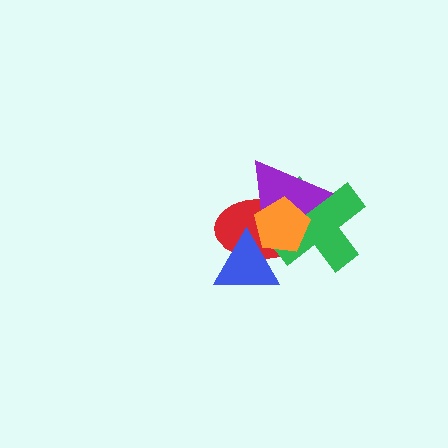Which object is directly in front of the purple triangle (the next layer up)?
The orange pentagon is directly in front of the purple triangle.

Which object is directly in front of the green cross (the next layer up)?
The purple triangle is directly in front of the green cross.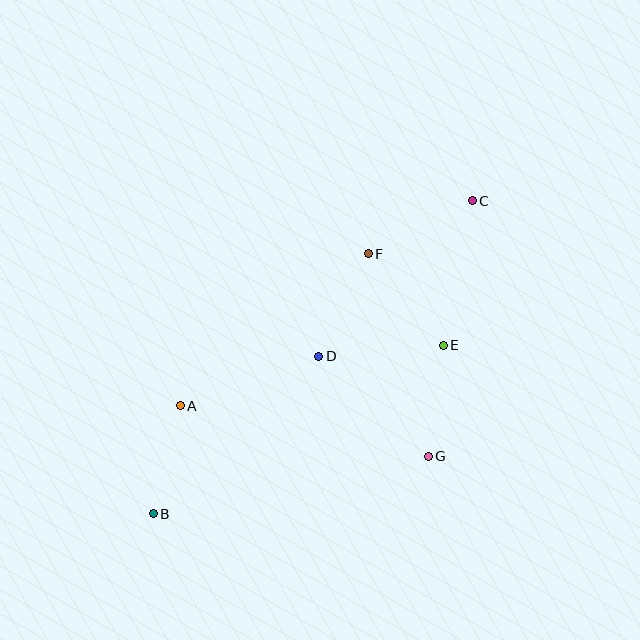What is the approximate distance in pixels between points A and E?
The distance between A and E is approximately 270 pixels.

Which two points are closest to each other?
Points A and B are closest to each other.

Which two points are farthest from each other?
Points B and C are farthest from each other.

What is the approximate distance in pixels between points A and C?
The distance between A and C is approximately 357 pixels.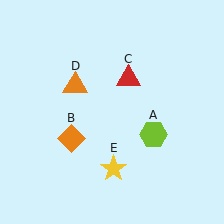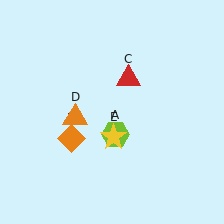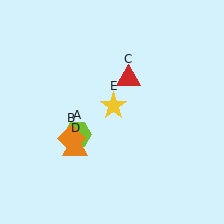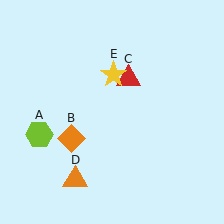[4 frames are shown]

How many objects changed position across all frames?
3 objects changed position: lime hexagon (object A), orange triangle (object D), yellow star (object E).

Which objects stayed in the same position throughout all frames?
Orange diamond (object B) and red triangle (object C) remained stationary.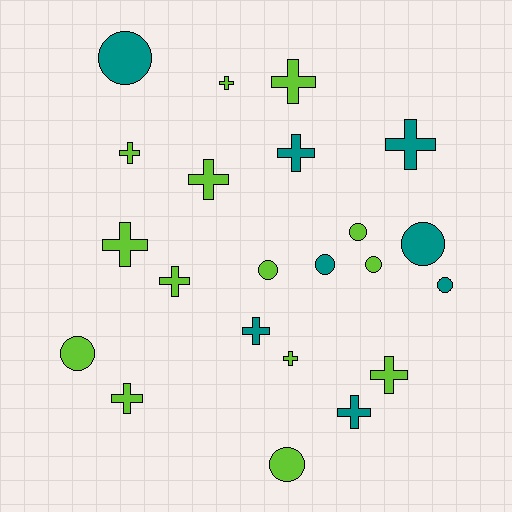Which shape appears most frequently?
Cross, with 13 objects.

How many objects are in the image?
There are 22 objects.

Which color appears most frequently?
Lime, with 14 objects.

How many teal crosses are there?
There are 4 teal crosses.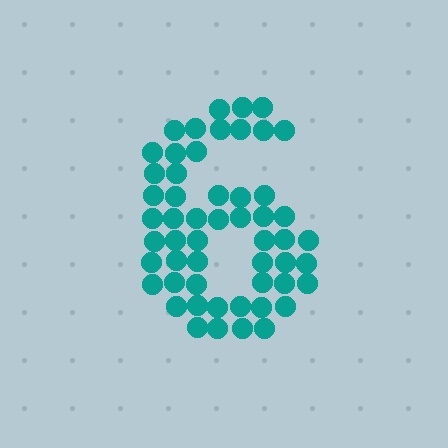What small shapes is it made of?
It is made of small circles.